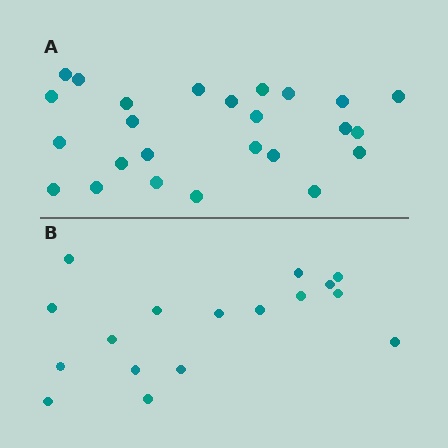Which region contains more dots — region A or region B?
Region A (the top region) has more dots.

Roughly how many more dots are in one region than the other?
Region A has roughly 8 or so more dots than region B.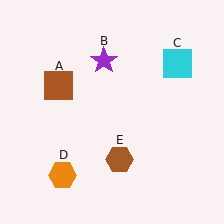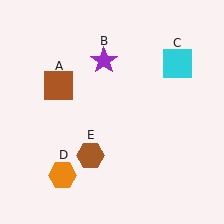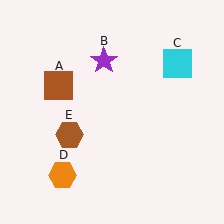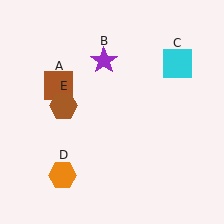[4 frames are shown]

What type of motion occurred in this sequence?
The brown hexagon (object E) rotated clockwise around the center of the scene.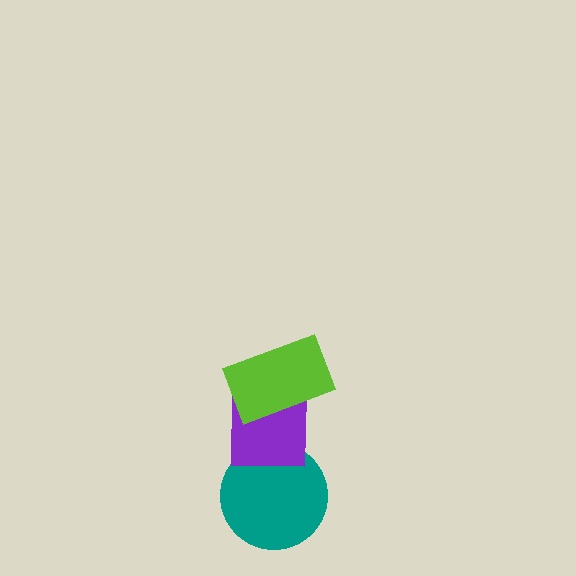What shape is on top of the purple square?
The lime rectangle is on top of the purple square.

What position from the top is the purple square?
The purple square is 2nd from the top.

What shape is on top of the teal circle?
The purple square is on top of the teal circle.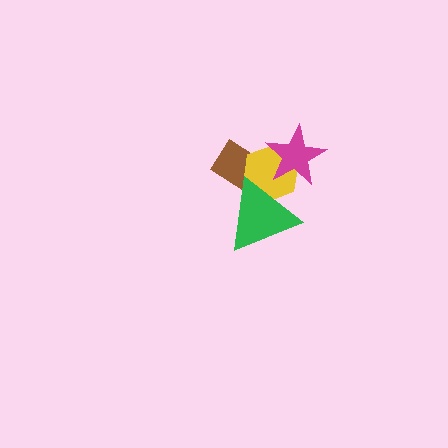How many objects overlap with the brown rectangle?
3 objects overlap with the brown rectangle.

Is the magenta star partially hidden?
No, no other shape covers it.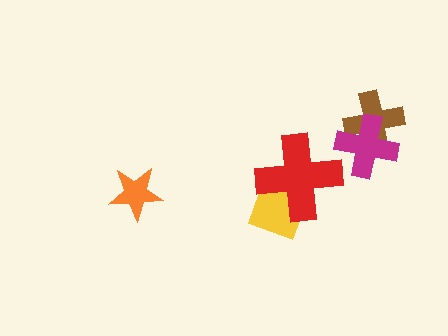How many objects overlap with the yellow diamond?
1 object overlaps with the yellow diamond.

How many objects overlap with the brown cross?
1 object overlaps with the brown cross.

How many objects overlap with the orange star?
0 objects overlap with the orange star.